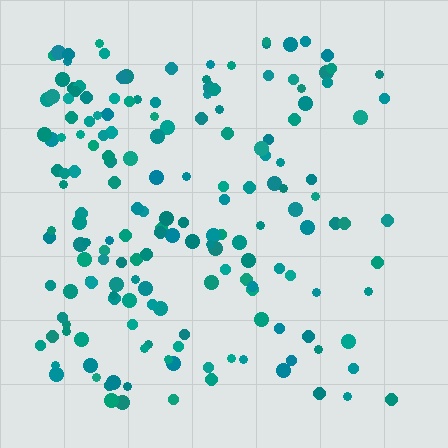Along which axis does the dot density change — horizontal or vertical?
Horizontal.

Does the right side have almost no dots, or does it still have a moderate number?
Still a moderate number, just noticeably fewer than the left.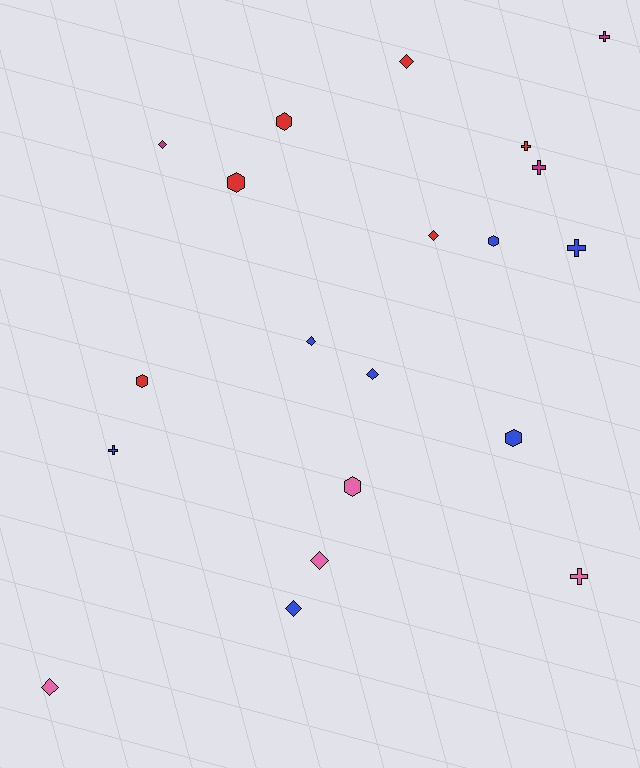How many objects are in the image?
There are 20 objects.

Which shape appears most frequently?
Diamond, with 8 objects.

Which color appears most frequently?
Blue, with 7 objects.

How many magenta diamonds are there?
There is 1 magenta diamond.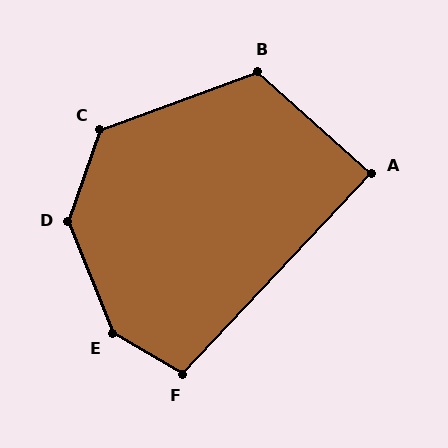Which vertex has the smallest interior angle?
A, at approximately 88 degrees.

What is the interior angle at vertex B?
Approximately 118 degrees (obtuse).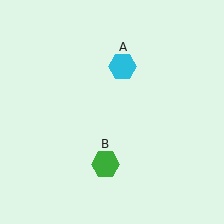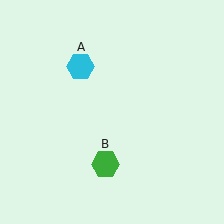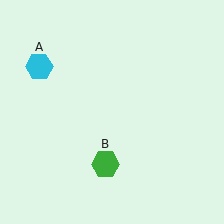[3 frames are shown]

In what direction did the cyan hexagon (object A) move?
The cyan hexagon (object A) moved left.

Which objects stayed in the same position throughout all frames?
Green hexagon (object B) remained stationary.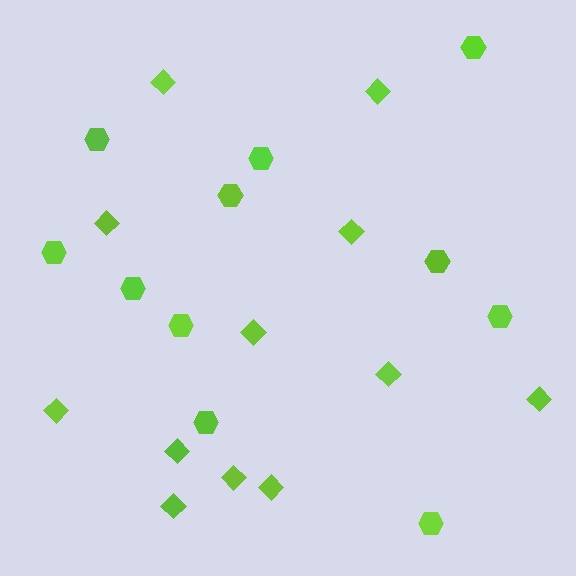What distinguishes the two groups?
There are 2 groups: one group of diamonds (12) and one group of hexagons (11).